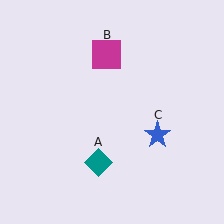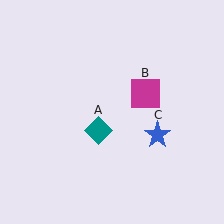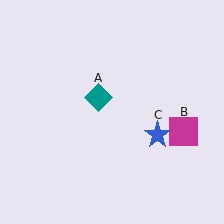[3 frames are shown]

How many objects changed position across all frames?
2 objects changed position: teal diamond (object A), magenta square (object B).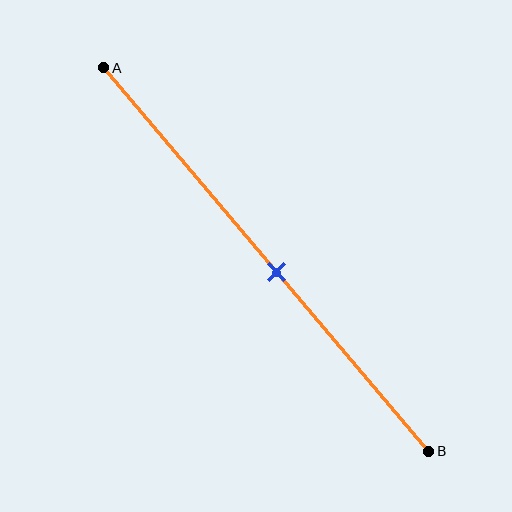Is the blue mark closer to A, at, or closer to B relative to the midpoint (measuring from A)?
The blue mark is closer to point B than the midpoint of segment AB.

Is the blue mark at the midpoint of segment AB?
No, the mark is at about 55% from A, not at the 50% midpoint.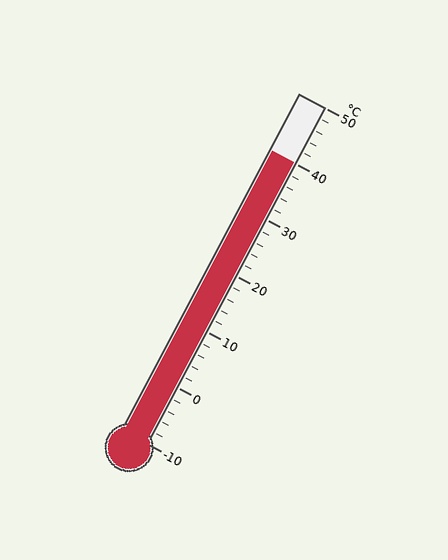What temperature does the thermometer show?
The thermometer shows approximately 40°C.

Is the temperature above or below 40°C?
The temperature is at 40°C.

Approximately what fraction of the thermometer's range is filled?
The thermometer is filled to approximately 85% of its range.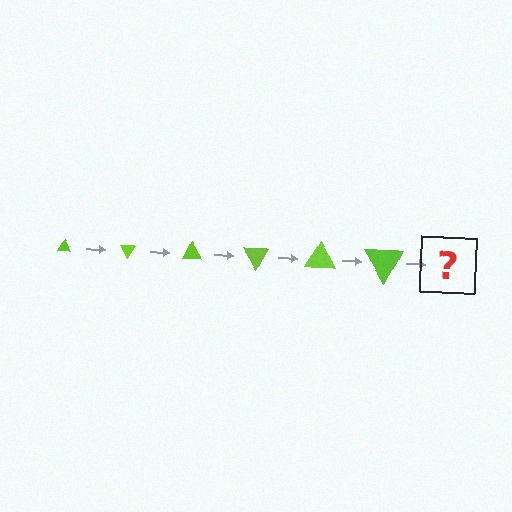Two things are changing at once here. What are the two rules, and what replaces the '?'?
The two rules are that the triangle grows larger each step and it rotates 60 degrees each step. The '?' should be a triangle, larger than the previous one and rotated 360 degrees from the start.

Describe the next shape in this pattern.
It should be a triangle, larger than the previous one and rotated 360 degrees from the start.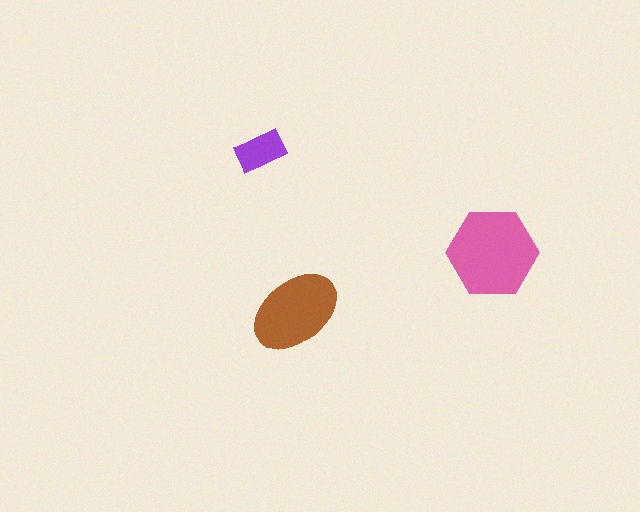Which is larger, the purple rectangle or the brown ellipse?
The brown ellipse.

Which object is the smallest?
The purple rectangle.